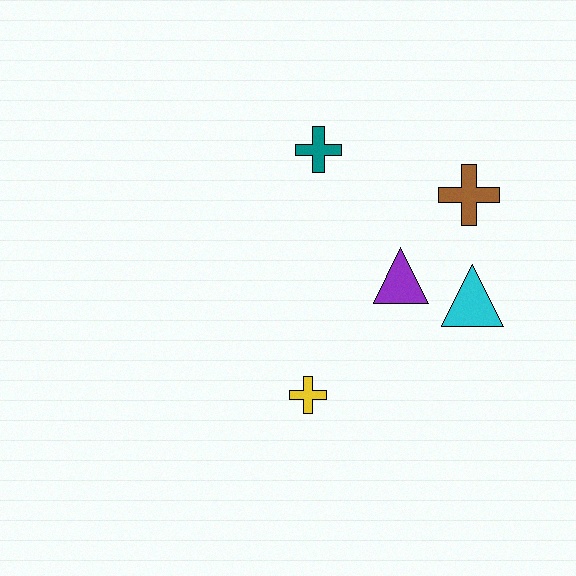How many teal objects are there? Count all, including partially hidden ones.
There is 1 teal object.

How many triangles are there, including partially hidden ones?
There are 2 triangles.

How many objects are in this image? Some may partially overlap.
There are 5 objects.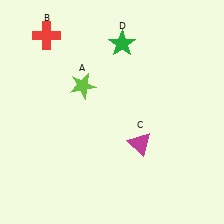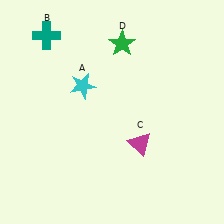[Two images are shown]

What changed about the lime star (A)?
In Image 1, A is lime. In Image 2, it changed to cyan.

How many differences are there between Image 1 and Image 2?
There are 2 differences between the two images.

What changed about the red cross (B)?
In Image 1, B is red. In Image 2, it changed to teal.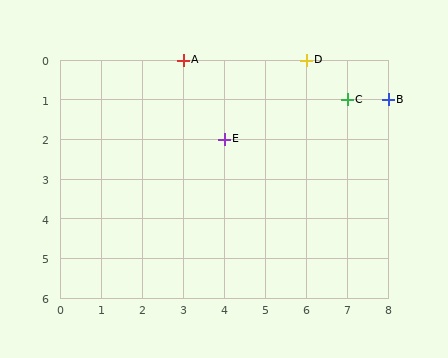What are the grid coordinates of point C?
Point C is at grid coordinates (7, 1).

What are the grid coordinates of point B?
Point B is at grid coordinates (8, 1).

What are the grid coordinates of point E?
Point E is at grid coordinates (4, 2).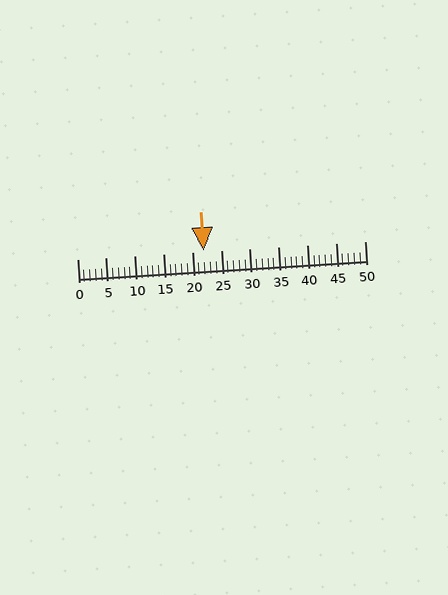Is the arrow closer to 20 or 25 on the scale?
The arrow is closer to 20.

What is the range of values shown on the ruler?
The ruler shows values from 0 to 50.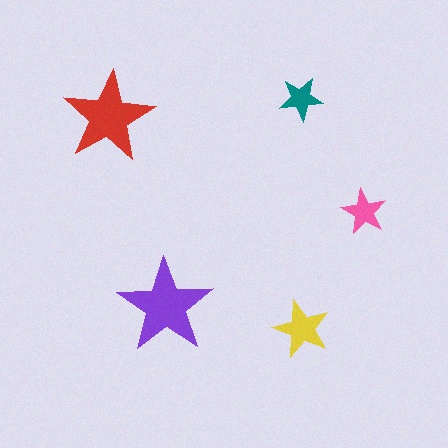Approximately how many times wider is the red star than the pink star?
About 2 times wider.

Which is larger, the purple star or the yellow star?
The purple one.